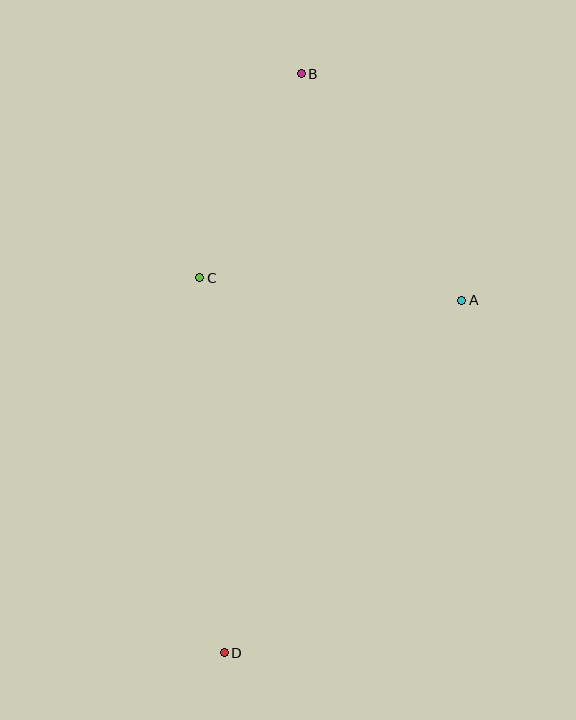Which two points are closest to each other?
Points B and C are closest to each other.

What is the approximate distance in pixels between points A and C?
The distance between A and C is approximately 263 pixels.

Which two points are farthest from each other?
Points B and D are farthest from each other.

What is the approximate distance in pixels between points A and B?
The distance between A and B is approximately 277 pixels.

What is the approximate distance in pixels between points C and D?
The distance between C and D is approximately 376 pixels.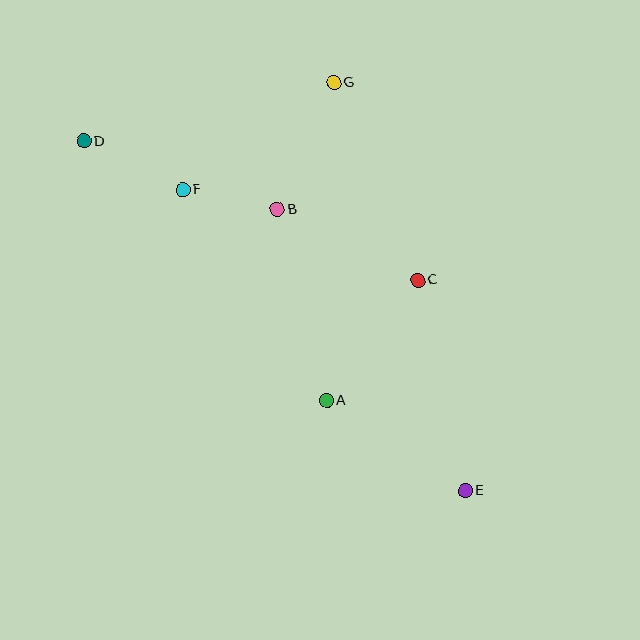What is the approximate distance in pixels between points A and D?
The distance between A and D is approximately 355 pixels.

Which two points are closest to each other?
Points B and F are closest to each other.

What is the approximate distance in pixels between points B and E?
The distance between B and E is approximately 338 pixels.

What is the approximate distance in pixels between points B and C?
The distance between B and C is approximately 157 pixels.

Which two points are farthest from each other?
Points D and E are farthest from each other.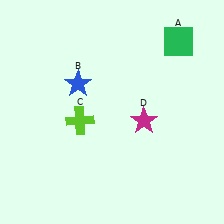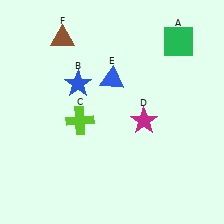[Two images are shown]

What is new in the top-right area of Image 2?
A blue triangle (E) was added in the top-right area of Image 2.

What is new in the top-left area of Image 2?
A brown triangle (F) was added in the top-left area of Image 2.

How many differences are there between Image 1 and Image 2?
There are 2 differences between the two images.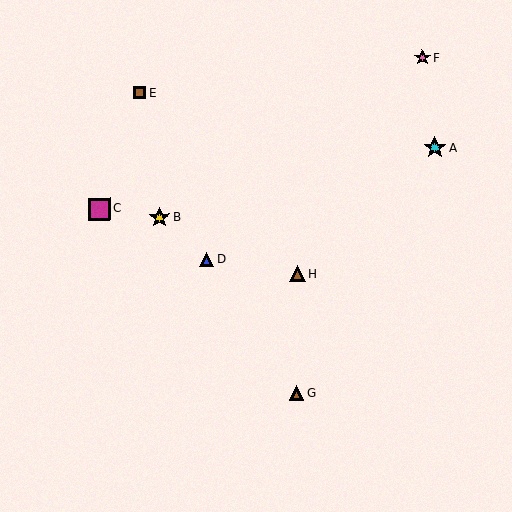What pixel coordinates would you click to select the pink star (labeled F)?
Click at (422, 58) to select the pink star F.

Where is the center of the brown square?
The center of the brown square is at (140, 93).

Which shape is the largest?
The cyan star (labeled A) is the largest.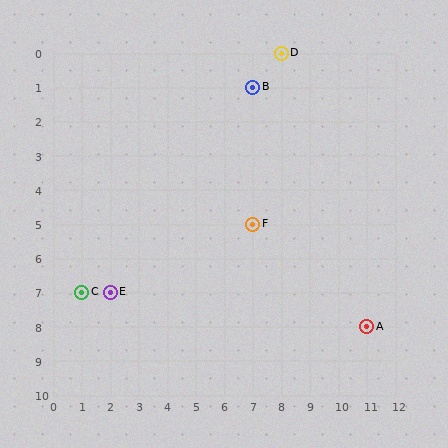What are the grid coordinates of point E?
Point E is at grid coordinates (2, 7).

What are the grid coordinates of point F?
Point F is at grid coordinates (7, 5).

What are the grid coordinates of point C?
Point C is at grid coordinates (1, 7).